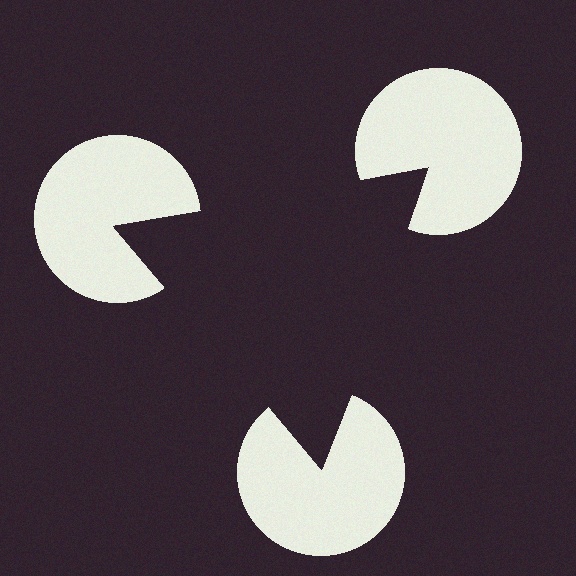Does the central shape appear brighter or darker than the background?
It typically appears slightly darker than the background, even though no actual brightness change is drawn.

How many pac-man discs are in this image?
There are 3 — one at each vertex of the illusory triangle.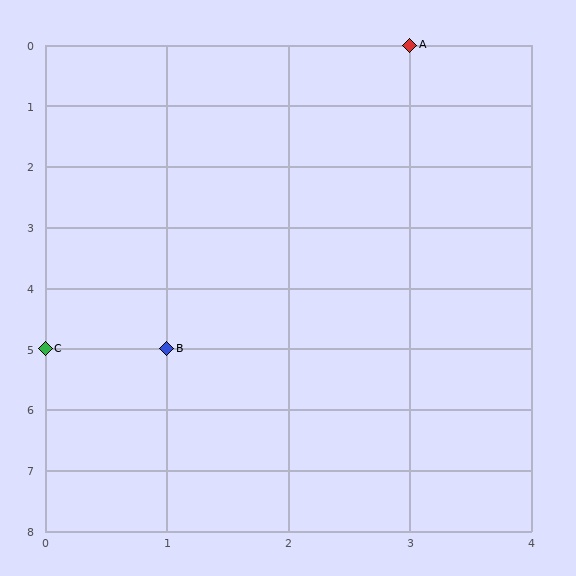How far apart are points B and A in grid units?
Points B and A are 2 columns and 5 rows apart (about 5.4 grid units diagonally).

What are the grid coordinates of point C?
Point C is at grid coordinates (0, 5).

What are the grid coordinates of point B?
Point B is at grid coordinates (1, 5).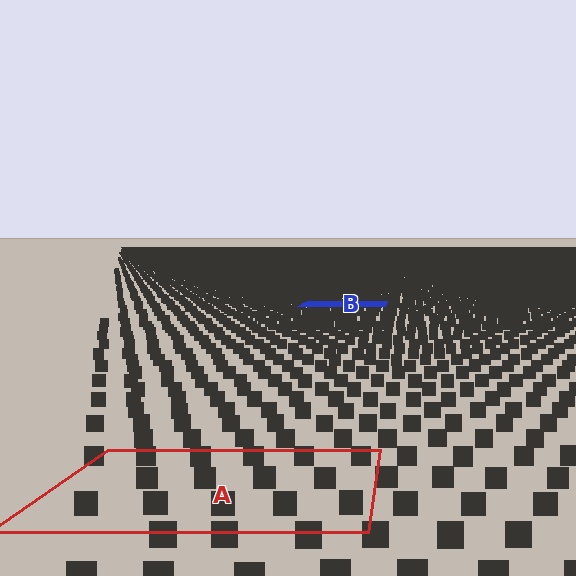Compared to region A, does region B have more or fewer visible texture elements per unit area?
Region B has more texture elements per unit area — they are packed more densely because it is farther away.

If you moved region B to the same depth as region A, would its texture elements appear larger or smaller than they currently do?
They would appear larger. At a closer depth, the same texture elements are projected at a bigger on-screen size.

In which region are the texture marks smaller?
The texture marks are smaller in region B, because it is farther away.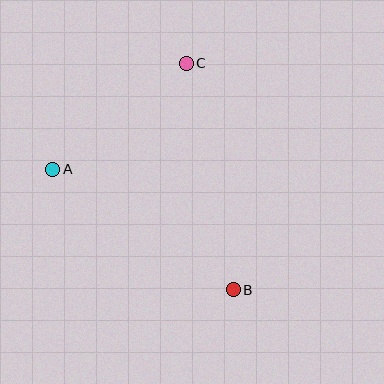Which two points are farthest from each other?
Points B and C are farthest from each other.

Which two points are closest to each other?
Points A and C are closest to each other.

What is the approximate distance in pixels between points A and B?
The distance between A and B is approximately 217 pixels.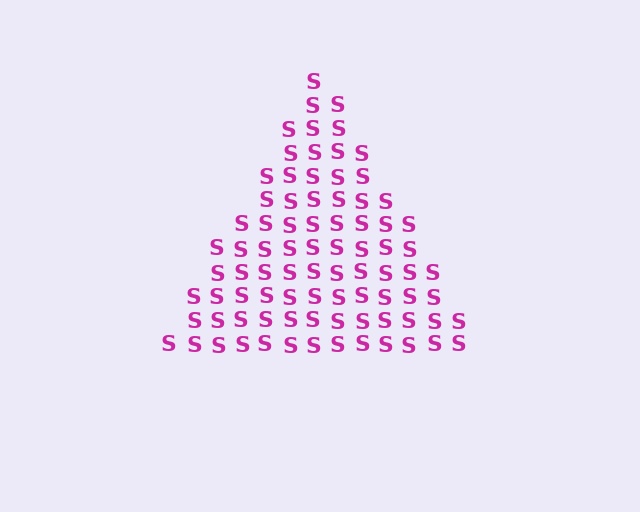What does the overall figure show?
The overall figure shows a triangle.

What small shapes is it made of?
It is made of small letter S's.